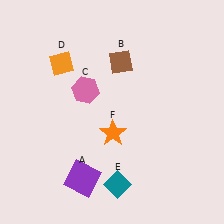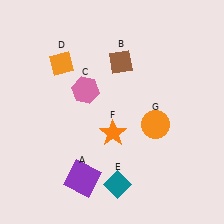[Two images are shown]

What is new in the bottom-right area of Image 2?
An orange circle (G) was added in the bottom-right area of Image 2.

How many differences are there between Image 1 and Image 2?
There is 1 difference between the two images.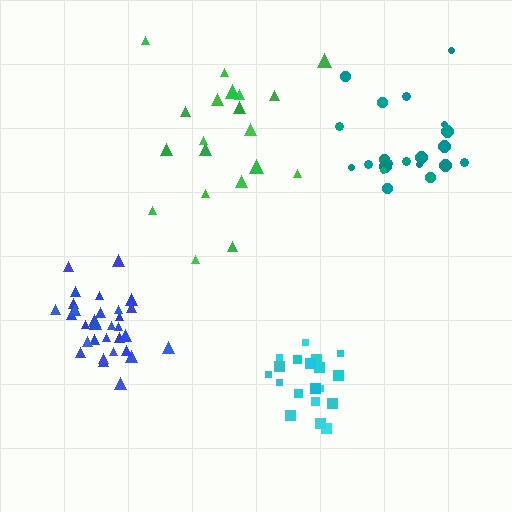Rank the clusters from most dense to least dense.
blue, cyan, teal, green.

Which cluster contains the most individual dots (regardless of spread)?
Blue (32).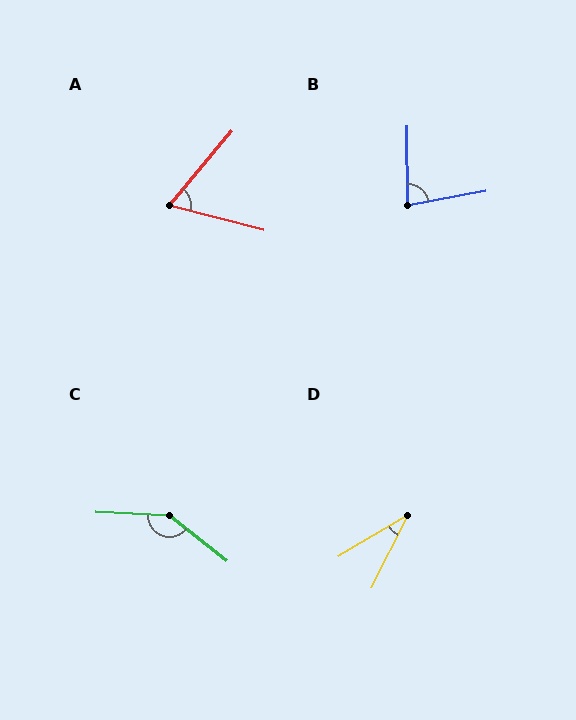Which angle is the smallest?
D, at approximately 32 degrees.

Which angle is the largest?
C, at approximately 144 degrees.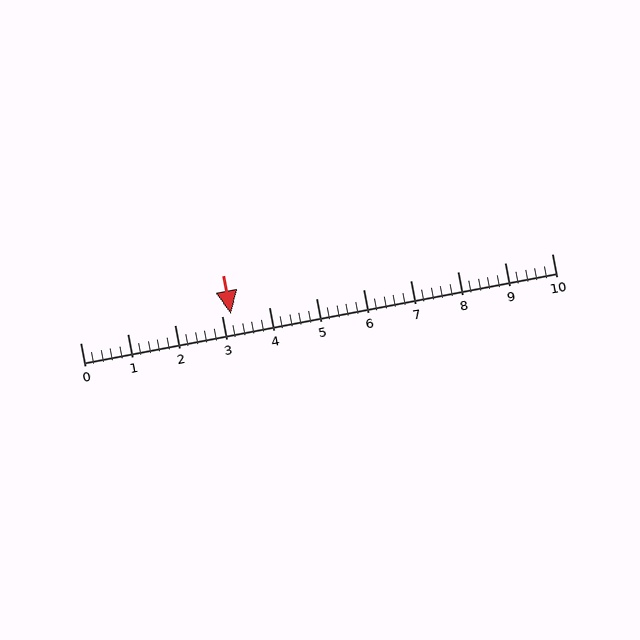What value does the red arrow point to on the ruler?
The red arrow points to approximately 3.2.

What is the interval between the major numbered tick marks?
The major tick marks are spaced 1 units apart.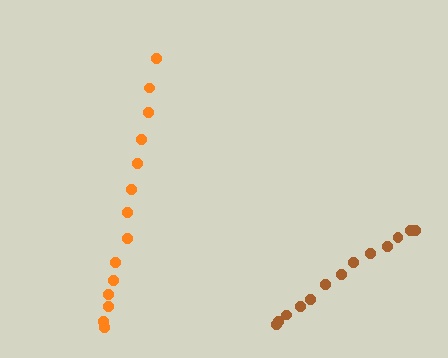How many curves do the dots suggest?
There are 2 distinct paths.